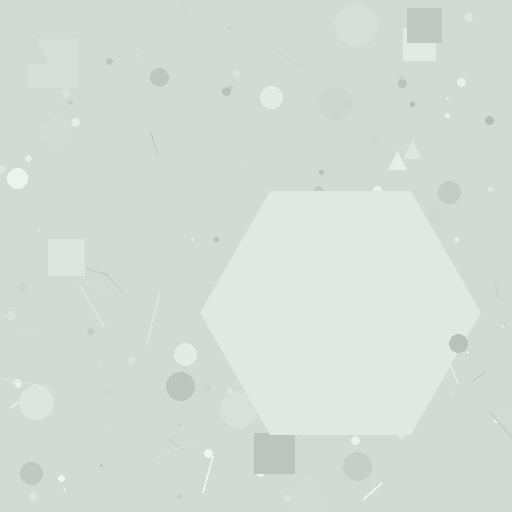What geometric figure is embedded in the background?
A hexagon is embedded in the background.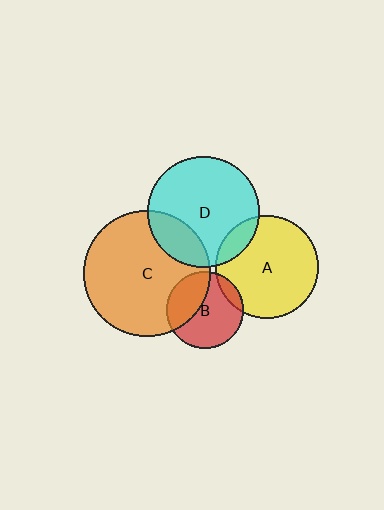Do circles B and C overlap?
Yes.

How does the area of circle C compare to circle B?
Approximately 2.7 times.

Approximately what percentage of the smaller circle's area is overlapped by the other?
Approximately 35%.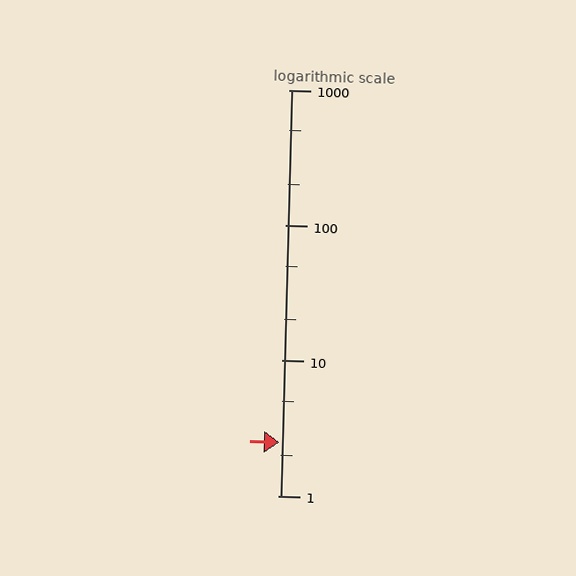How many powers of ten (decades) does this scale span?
The scale spans 3 decades, from 1 to 1000.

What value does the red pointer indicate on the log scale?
The pointer indicates approximately 2.5.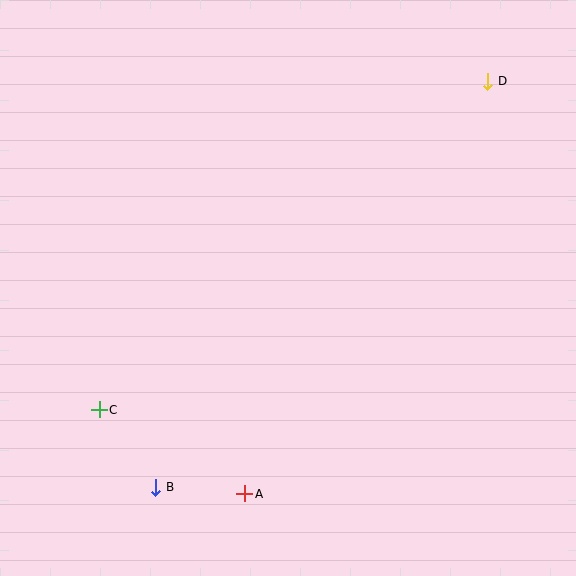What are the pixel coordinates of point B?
Point B is at (156, 487).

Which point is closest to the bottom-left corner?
Point B is closest to the bottom-left corner.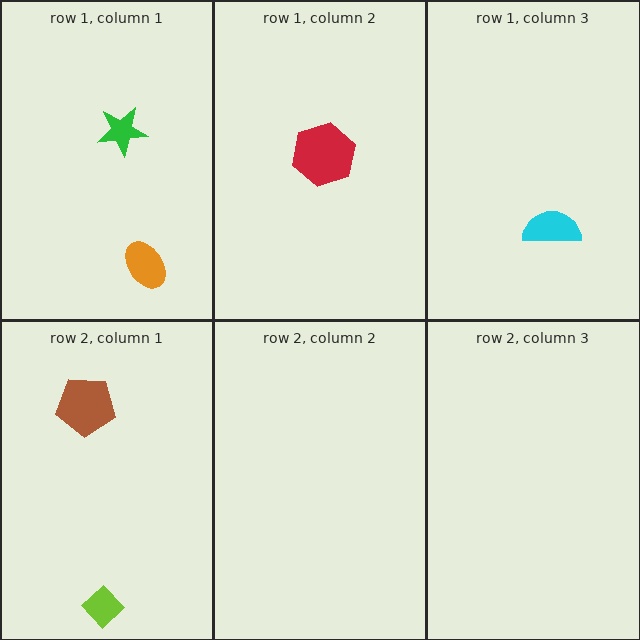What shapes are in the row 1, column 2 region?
The red hexagon.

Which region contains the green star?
The row 1, column 1 region.